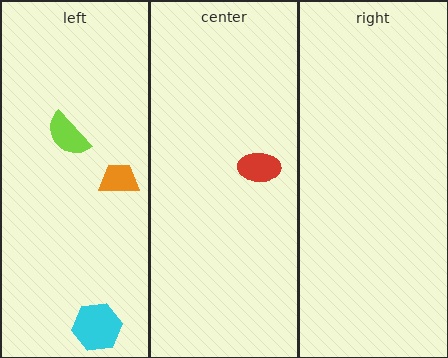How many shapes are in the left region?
3.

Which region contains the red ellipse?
The center region.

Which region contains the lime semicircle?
The left region.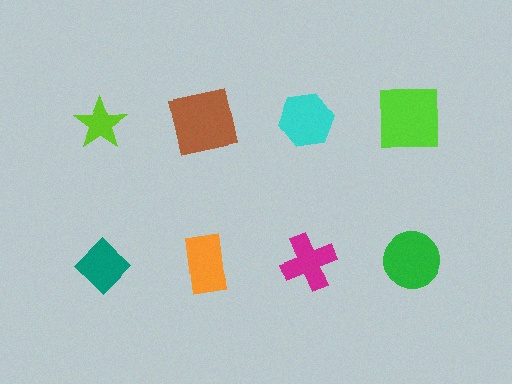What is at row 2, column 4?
A green circle.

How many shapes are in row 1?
4 shapes.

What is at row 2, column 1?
A teal diamond.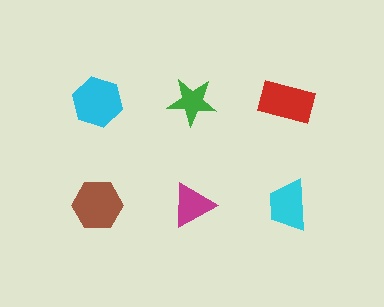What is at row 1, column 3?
A red rectangle.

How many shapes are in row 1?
3 shapes.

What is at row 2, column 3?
A cyan trapezoid.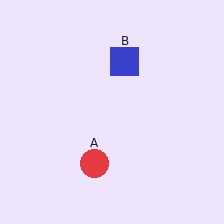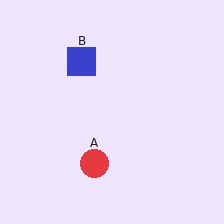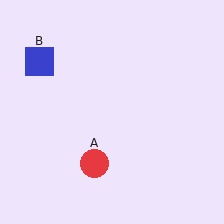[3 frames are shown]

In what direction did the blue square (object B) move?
The blue square (object B) moved left.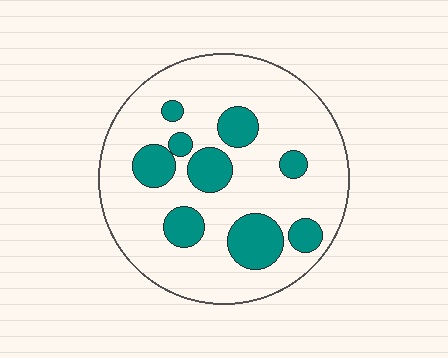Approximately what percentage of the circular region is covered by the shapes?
Approximately 20%.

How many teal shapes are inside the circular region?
9.